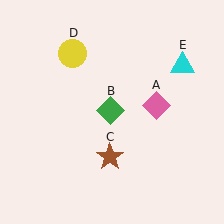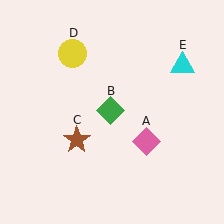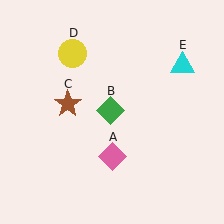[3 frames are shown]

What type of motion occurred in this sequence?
The pink diamond (object A), brown star (object C) rotated clockwise around the center of the scene.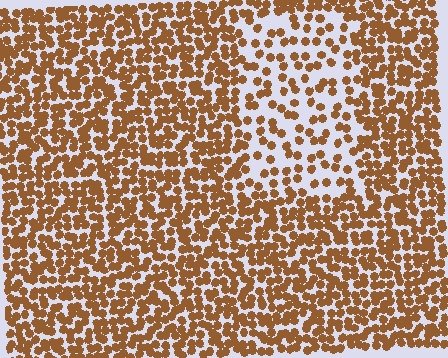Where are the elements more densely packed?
The elements are more densely packed outside the rectangle boundary.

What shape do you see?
I see a rectangle.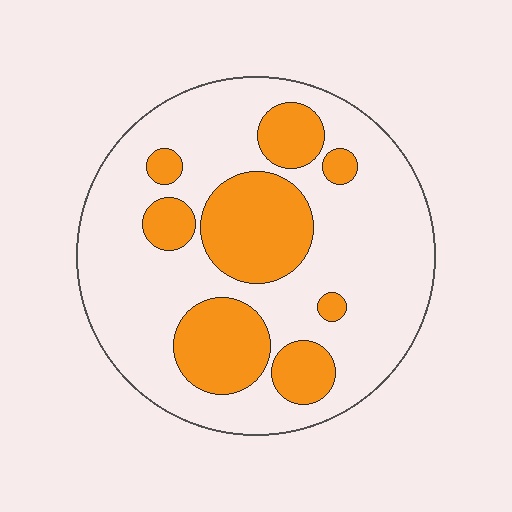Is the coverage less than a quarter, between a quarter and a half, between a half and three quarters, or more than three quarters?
Between a quarter and a half.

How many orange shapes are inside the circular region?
8.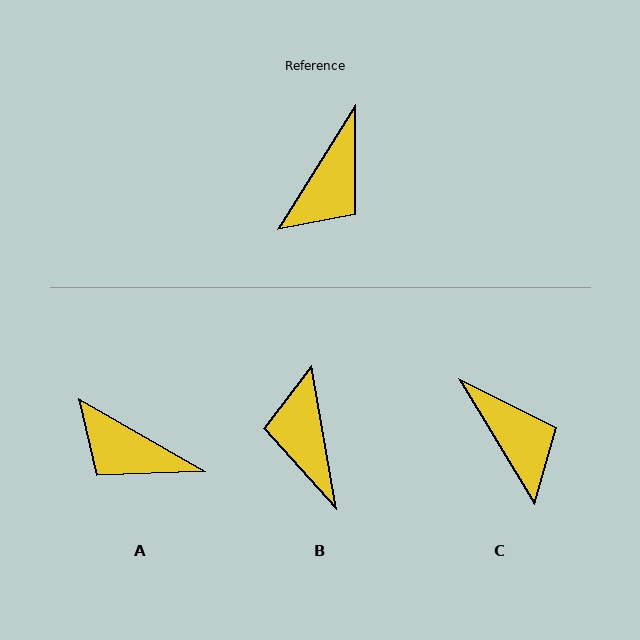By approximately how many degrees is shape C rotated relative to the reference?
Approximately 63 degrees counter-clockwise.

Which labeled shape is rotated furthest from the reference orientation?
B, about 138 degrees away.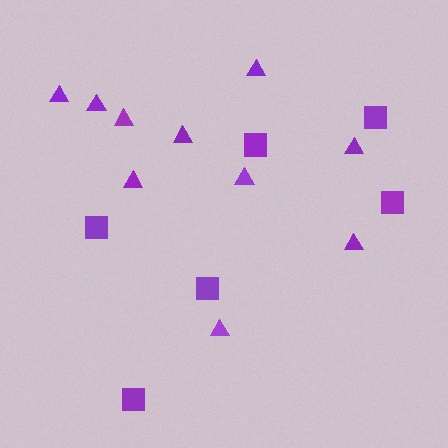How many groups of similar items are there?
There are 2 groups: one group of squares (6) and one group of triangles (10).